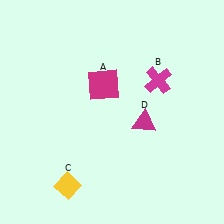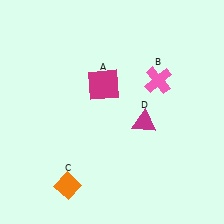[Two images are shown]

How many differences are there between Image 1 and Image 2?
There are 2 differences between the two images.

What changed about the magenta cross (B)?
In Image 1, B is magenta. In Image 2, it changed to pink.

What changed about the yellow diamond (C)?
In Image 1, C is yellow. In Image 2, it changed to orange.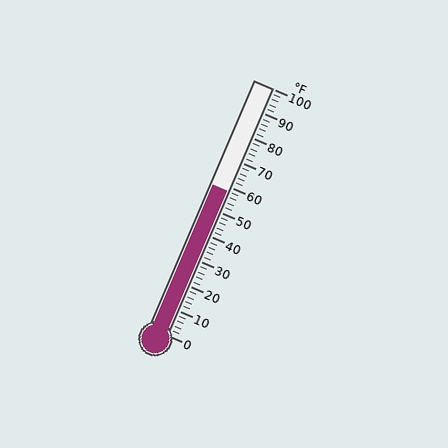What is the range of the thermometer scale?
The thermometer scale ranges from 0°F to 100°F.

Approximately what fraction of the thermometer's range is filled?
The thermometer is filled to approximately 60% of its range.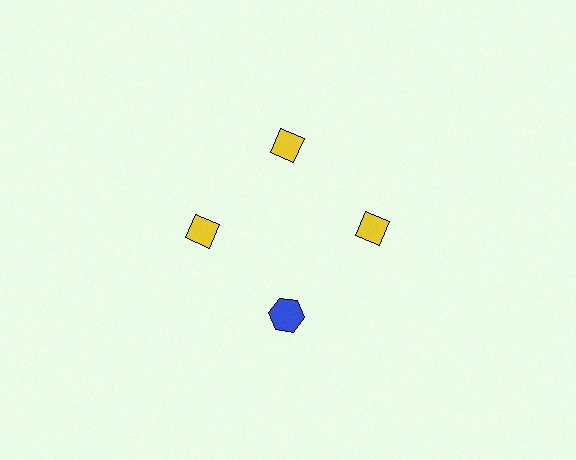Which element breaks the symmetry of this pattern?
The blue hexagon at roughly the 6 o'clock position breaks the symmetry. All other shapes are yellow diamonds.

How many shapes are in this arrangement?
There are 4 shapes arranged in a ring pattern.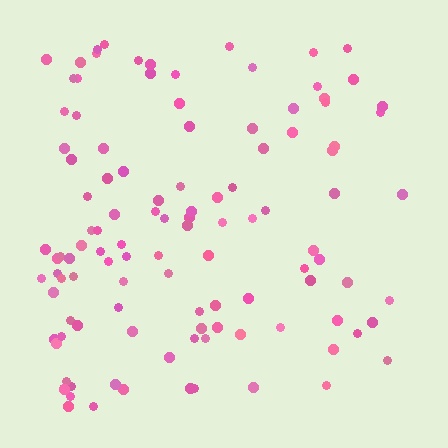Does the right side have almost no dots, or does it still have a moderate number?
Still a moderate number, just noticeably fewer than the left.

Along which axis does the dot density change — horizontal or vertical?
Horizontal.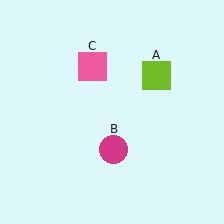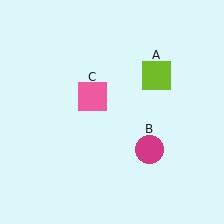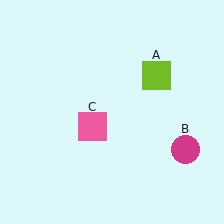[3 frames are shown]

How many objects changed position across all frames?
2 objects changed position: magenta circle (object B), pink square (object C).